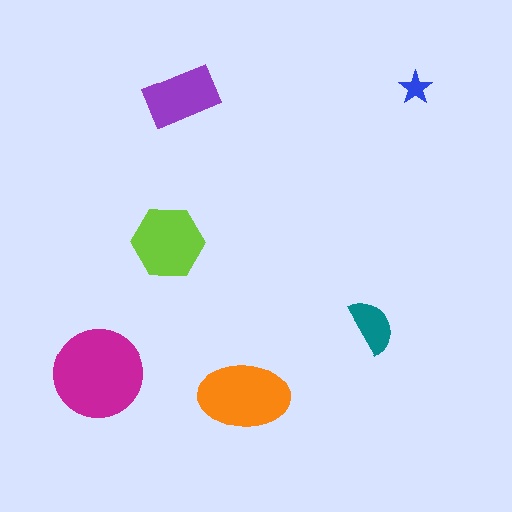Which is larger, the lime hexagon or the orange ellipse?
The orange ellipse.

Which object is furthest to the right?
The blue star is rightmost.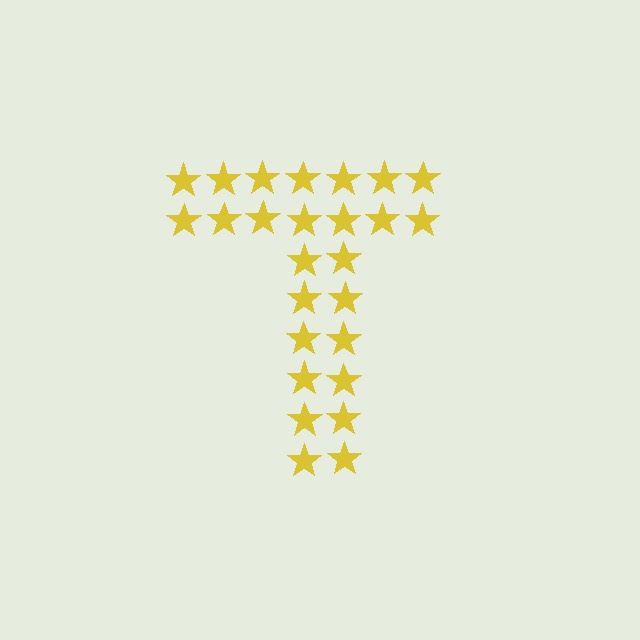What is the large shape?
The large shape is the letter T.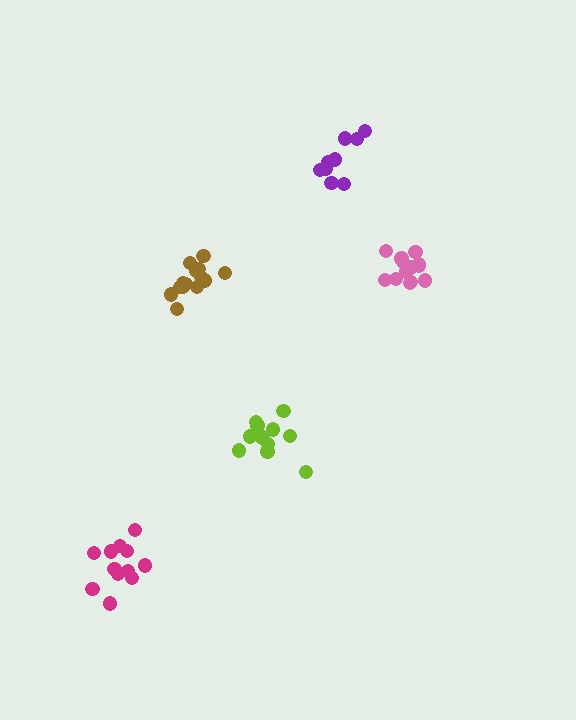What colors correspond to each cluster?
The clusters are colored: magenta, lime, brown, purple, pink.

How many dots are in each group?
Group 1: 12 dots, Group 2: 11 dots, Group 3: 14 dots, Group 4: 9 dots, Group 5: 13 dots (59 total).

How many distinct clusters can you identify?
There are 5 distinct clusters.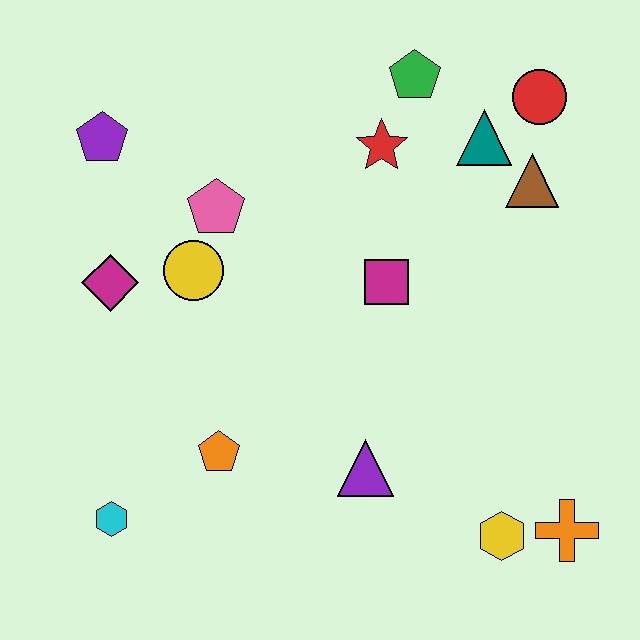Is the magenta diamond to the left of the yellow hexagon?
Yes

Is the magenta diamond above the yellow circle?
No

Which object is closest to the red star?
The green pentagon is closest to the red star.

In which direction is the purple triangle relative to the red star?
The purple triangle is below the red star.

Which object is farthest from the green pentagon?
The cyan hexagon is farthest from the green pentagon.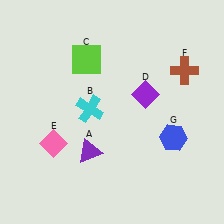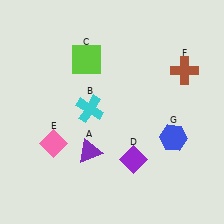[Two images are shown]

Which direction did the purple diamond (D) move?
The purple diamond (D) moved down.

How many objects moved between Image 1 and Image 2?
1 object moved between the two images.